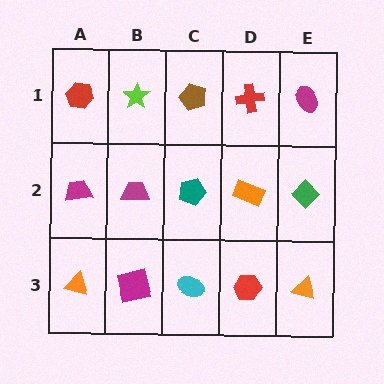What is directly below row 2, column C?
A cyan ellipse.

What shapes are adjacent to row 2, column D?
A red cross (row 1, column D), a red hexagon (row 3, column D), a teal pentagon (row 2, column C), a green diamond (row 2, column E).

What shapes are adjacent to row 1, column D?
An orange rectangle (row 2, column D), a brown pentagon (row 1, column C), a magenta ellipse (row 1, column E).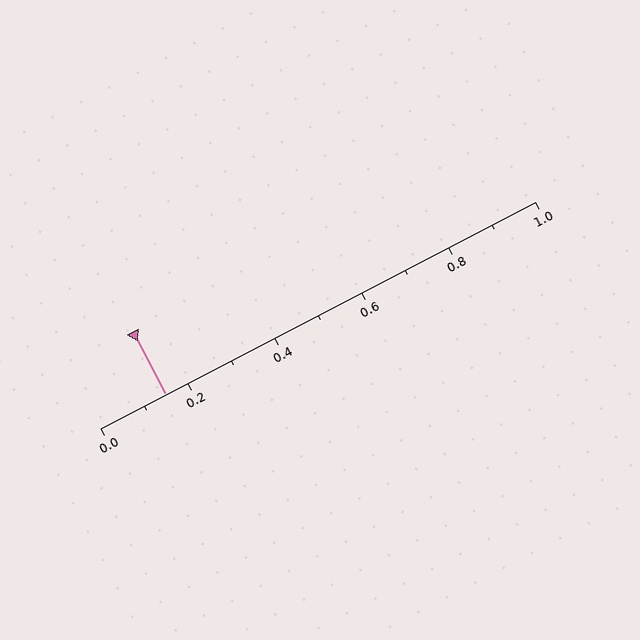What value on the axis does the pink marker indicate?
The marker indicates approximately 0.15.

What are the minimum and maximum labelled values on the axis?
The axis runs from 0.0 to 1.0.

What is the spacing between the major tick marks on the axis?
The major ticks are spaced 0.2 apart.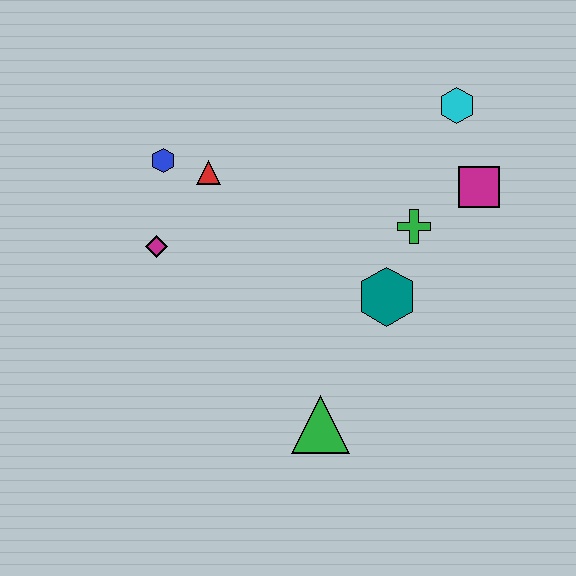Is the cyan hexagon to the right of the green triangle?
Yes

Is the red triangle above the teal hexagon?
Yes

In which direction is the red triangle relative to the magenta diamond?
The red triangle is above the magenta diamond.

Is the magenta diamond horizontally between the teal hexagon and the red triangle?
No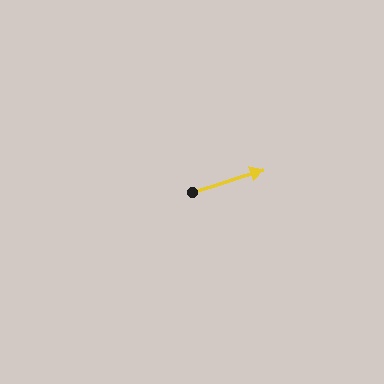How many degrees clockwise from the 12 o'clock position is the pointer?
Approximately 72 degrees.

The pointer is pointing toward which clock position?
Roughly 2 o'clock.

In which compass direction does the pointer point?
East.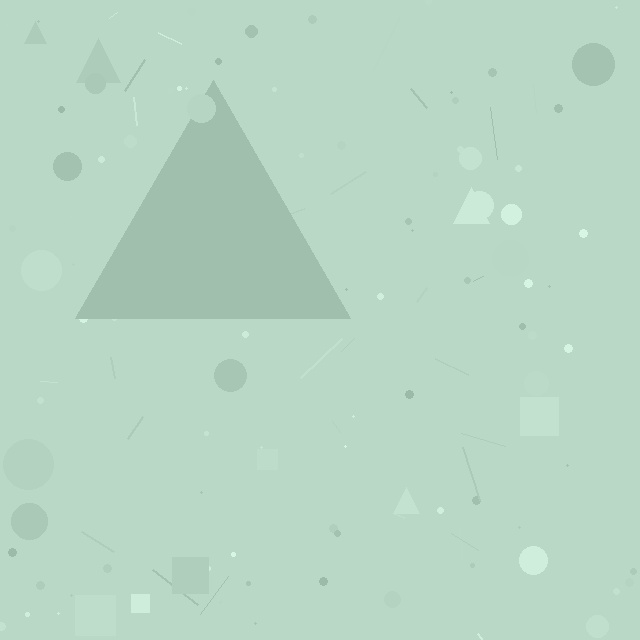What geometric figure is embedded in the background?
A triangle is embedded in the background.